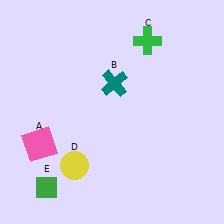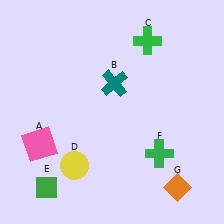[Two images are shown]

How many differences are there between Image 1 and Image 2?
There are 2 differences between the two images.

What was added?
A green cross (F), an orange diamond (G) were added in Image 2.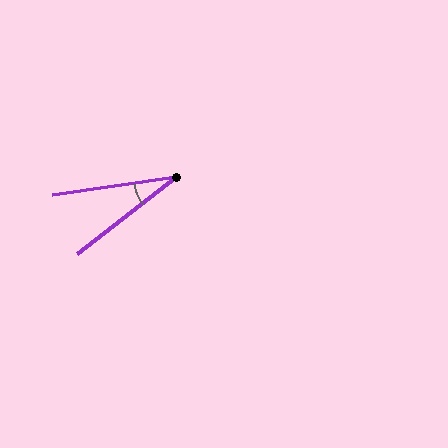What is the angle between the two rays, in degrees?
Approximately 30 degrees.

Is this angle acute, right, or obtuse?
It is acute.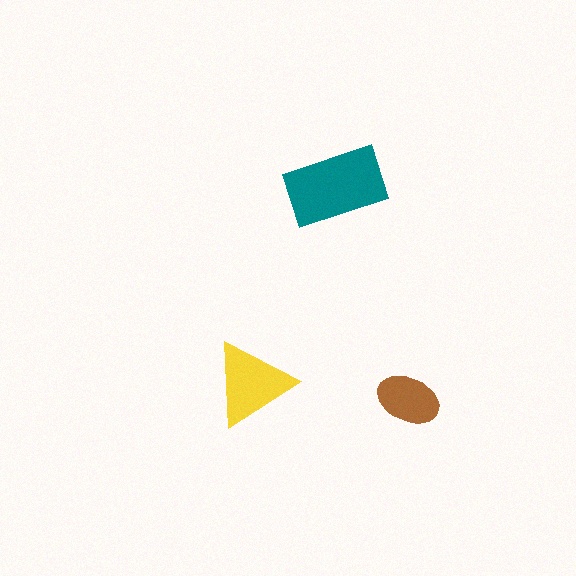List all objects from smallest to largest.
The brown ellipse, the yellow triangle, the teal rectangle.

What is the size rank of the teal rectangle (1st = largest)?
1st.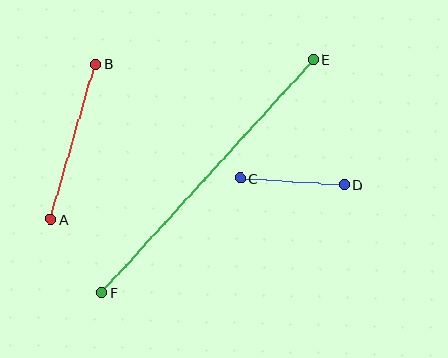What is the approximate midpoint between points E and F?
The midpoint is at approximately (208, 176) pixels.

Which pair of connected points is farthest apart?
Points E and F are farthest apart.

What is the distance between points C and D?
The distance is approximately 104 pixels.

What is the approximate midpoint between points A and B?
The midpoint is at approximately (73, 142) pixels.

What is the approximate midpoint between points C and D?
The midpoint is at approximately (292, 182) pixels.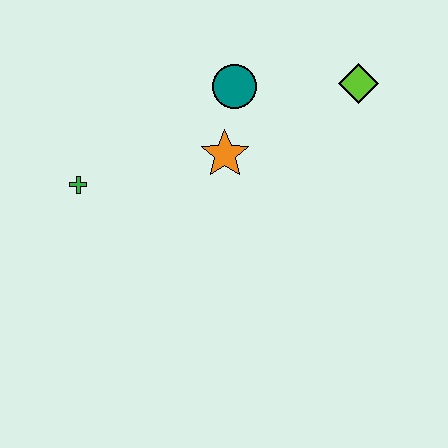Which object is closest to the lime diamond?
The teal circle is closest to the lime diamond.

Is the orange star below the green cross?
No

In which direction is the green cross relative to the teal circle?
The green cross is to the left of the teal circle.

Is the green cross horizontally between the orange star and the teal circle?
No